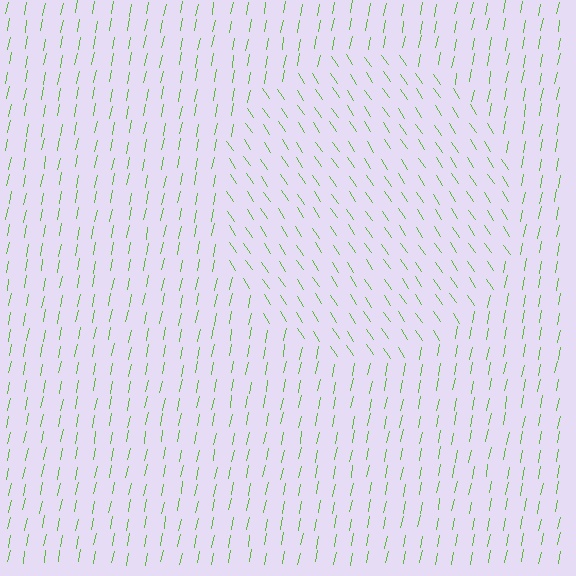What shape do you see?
I see a circle.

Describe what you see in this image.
The image is filled with small lime line segments. A circle region in the image has lines oriented differently from the surrounding lines, creating a visible texture boundary.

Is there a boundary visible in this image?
Yes, there is a texture boundary formed by a change in line orientation.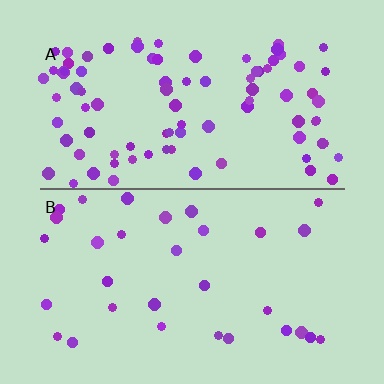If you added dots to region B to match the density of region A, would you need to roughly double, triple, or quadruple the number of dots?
Approximately triple.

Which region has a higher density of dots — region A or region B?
A (the top).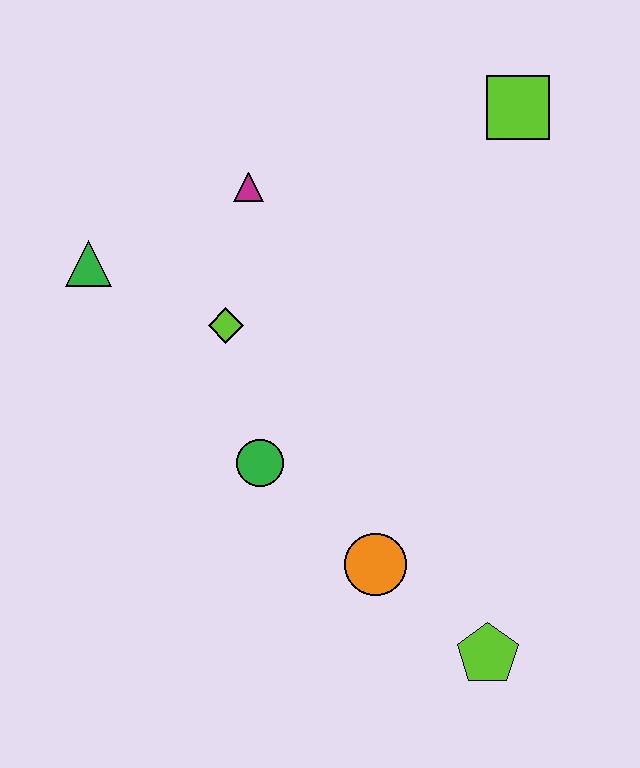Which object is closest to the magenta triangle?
The lime diamond is closest to the magenta triangle.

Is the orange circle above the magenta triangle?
No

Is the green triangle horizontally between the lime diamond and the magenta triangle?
No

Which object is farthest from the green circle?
The lime square is farthest from the green circle.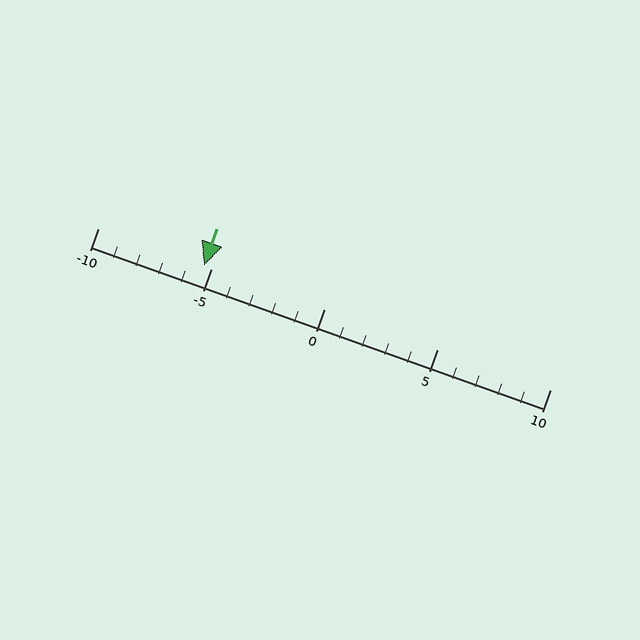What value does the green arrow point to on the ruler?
The green arrow points to approximately -5.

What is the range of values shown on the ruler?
The ruler shows values from -10 to 10.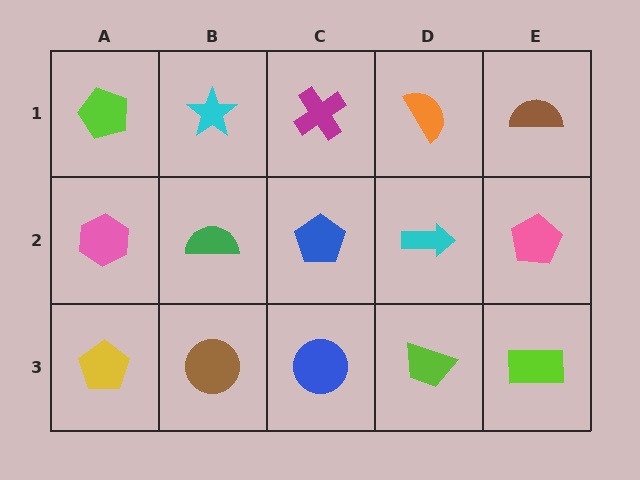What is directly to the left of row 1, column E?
An orange semicircle.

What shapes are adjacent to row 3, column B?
A green semicircle (row 2, column B), a yellow pentagon (row 3, column A), a blue circle (row 3, column C).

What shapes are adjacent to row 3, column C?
A blue pentagon (row 2, column C), a brown circle (row 3, column B), a lime trapezoid (row 3, column D).